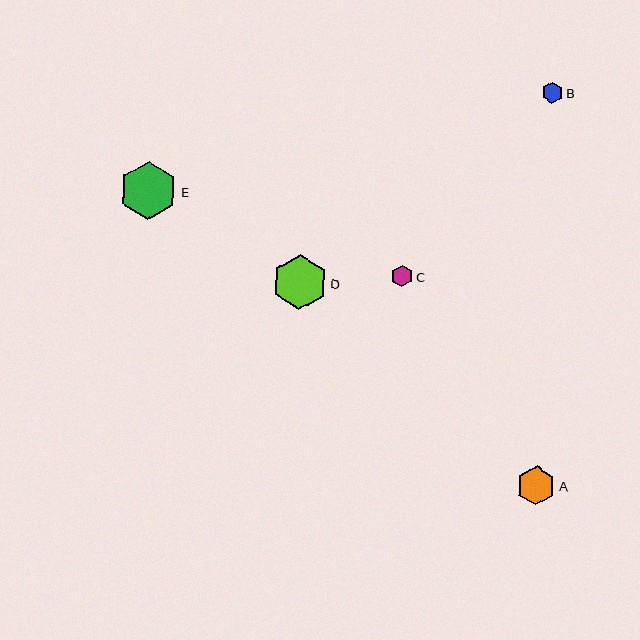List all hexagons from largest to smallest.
From largest to smallest: E, D, A, C, B.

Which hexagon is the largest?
Hexagon E is the largest with a size of approximately 58 pixels.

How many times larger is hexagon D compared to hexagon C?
Hexagon D is approximately 2.5 times the size of hexagon C.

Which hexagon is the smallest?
Hexagon B is the smallest with a size of approximately 21 pixels.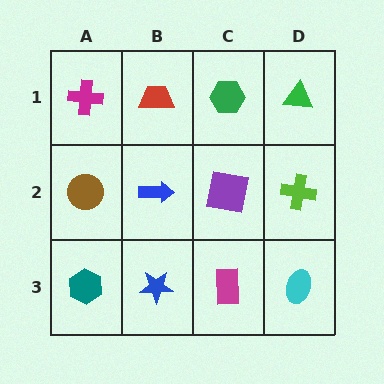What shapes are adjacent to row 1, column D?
A lime cross (row 2, column D), a green hexagon (row 1, column C).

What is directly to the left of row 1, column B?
A magenta cross.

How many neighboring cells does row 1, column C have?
3.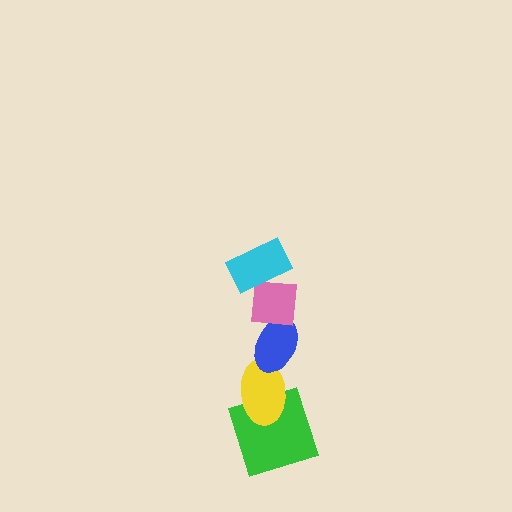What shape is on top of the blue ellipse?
The pink square is on top of the blue ellipse.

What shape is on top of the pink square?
The cyan rectangle is on top of the pink square.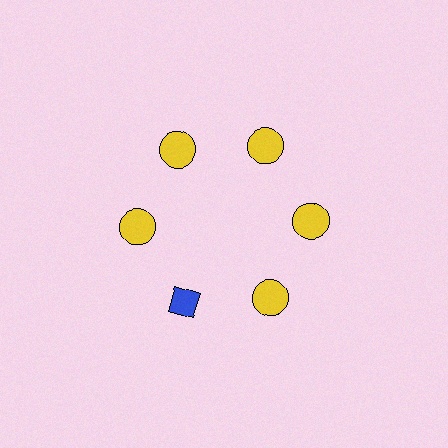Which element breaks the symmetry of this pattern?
The blue diamond at roughly the 7 o'clock position breaks the symmetry. All other shapes are yellow circles.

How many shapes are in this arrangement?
There are 6 shapes arranged in a ring pattern.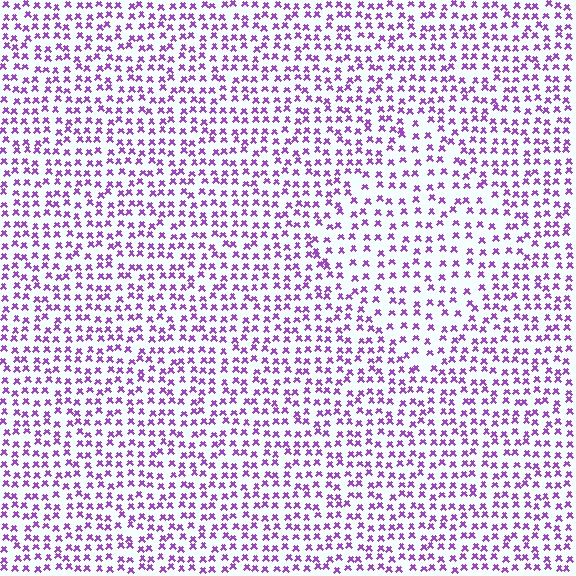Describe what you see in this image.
The image contains small purple elements arranged at two different densities. A diamond-shaped region is visible where the elements are less densely packed than the surrounding area.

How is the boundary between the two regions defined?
The boundary is defined by a change in element density (approximately 1.5x ratio). All elements are the same color, size, and shape.